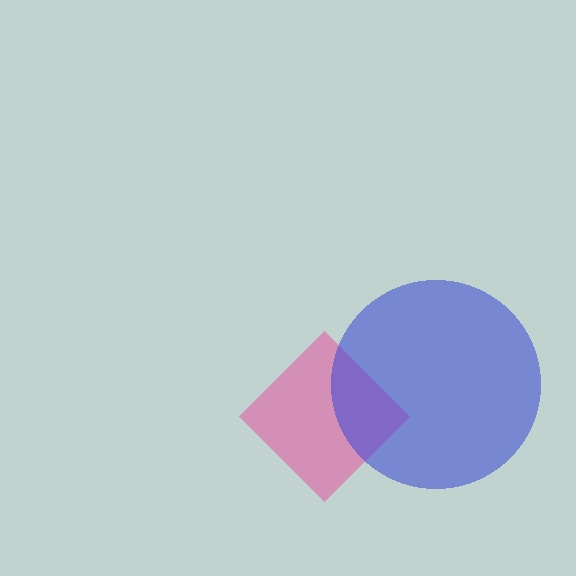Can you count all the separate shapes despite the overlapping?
Yes, there are 2 separate shapes.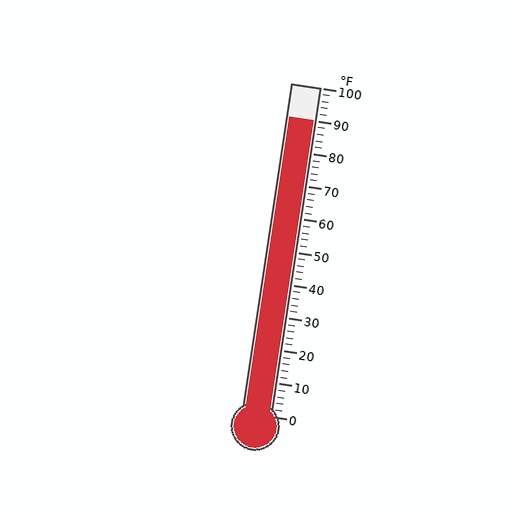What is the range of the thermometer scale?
The thermometer scale ranges from 0°F to 100°F.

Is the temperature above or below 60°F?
The temperature is above 60°F.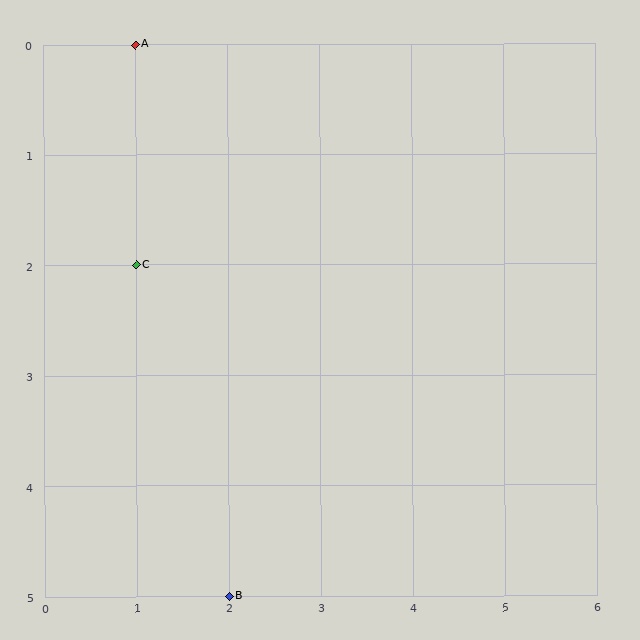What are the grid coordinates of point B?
Point B is at grid coordinates (2, 5).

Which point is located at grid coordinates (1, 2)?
Point C is at (1, 2).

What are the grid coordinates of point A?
Point A is at grid coordinates (1, 0).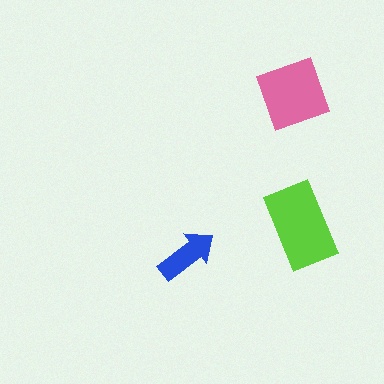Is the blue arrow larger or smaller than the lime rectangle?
Smaller.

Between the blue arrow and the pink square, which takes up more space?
The pink square.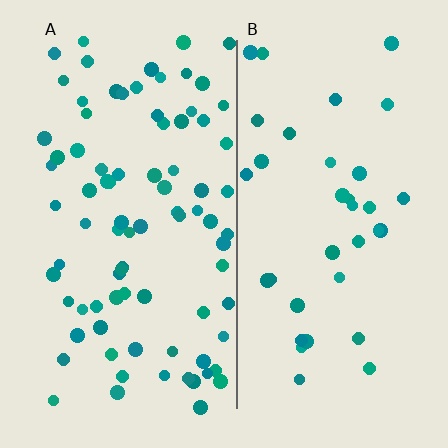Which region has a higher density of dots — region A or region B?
A (the left).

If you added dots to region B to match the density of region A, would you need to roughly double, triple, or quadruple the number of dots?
Approximately double.